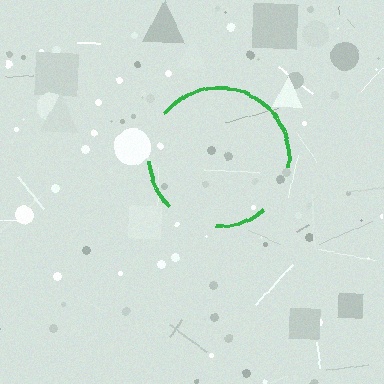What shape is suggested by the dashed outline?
The dashed outline suggests a circle.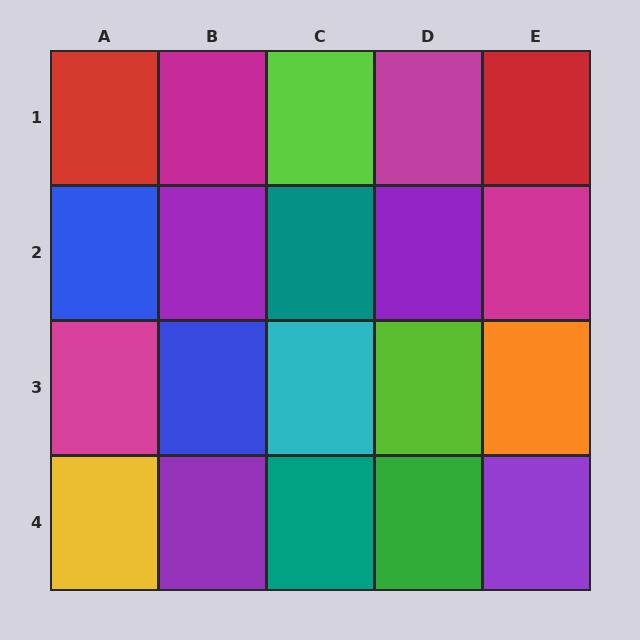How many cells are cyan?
1 cell is cyan.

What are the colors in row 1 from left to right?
Red, magenta, lime, magenta, red.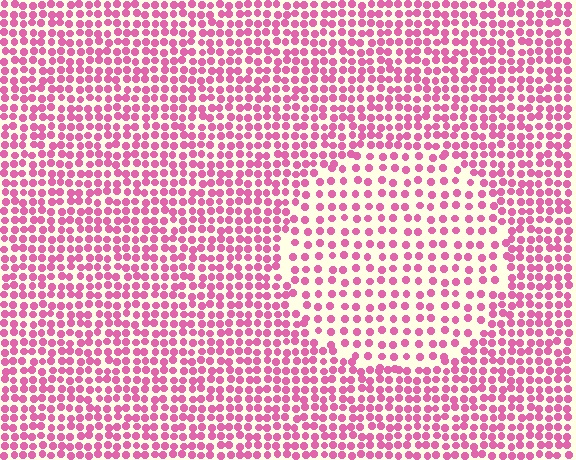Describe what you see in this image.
The image contains small pink elements arranged at two different densities. A circle-shaped region is visible where the elements are less densely packed than the surrounding area.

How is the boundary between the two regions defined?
The boundary is defined by a change in element density (approximately 1.8x ratio). All elements are the same color, size, and shape.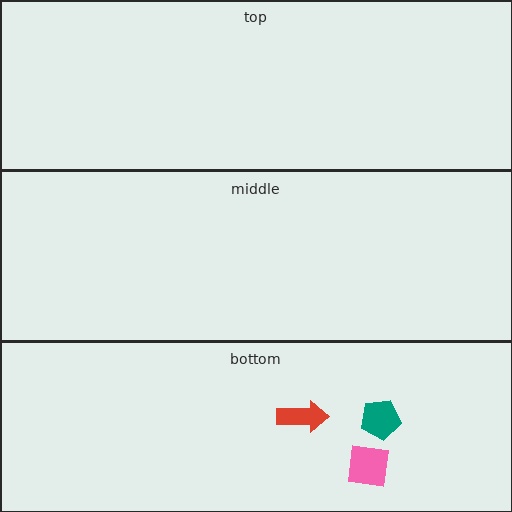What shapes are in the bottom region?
The red arrow, the teal pentagon, the pink square.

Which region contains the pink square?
The bottom region.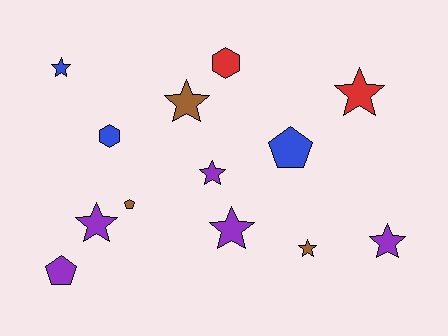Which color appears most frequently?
Purple, with 5 objects.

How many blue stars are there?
There is 1 blue star.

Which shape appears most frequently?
Star, with 8 objects.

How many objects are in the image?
There are 13 objects.